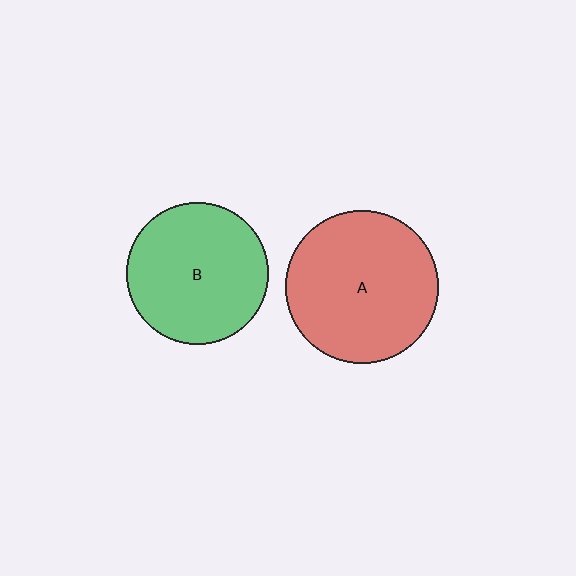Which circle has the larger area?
Circle A (red).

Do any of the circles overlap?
No, none of the circles overlap.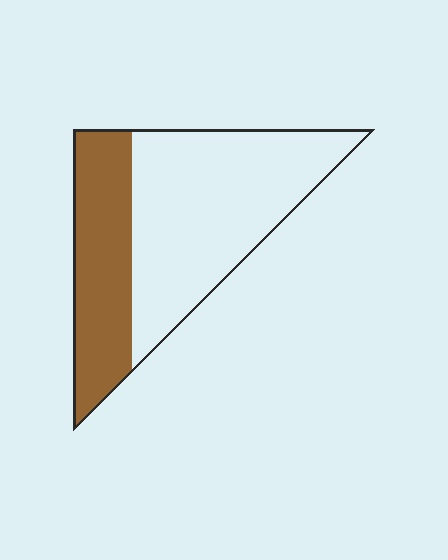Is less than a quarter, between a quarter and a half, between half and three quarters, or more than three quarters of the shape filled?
Between a quarter and a half.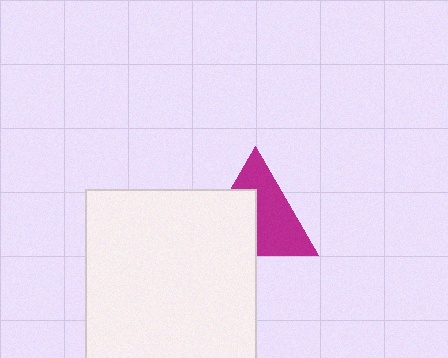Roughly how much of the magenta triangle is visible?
About half of it is visible (roughly 56%).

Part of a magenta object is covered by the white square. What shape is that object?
It is a triangle.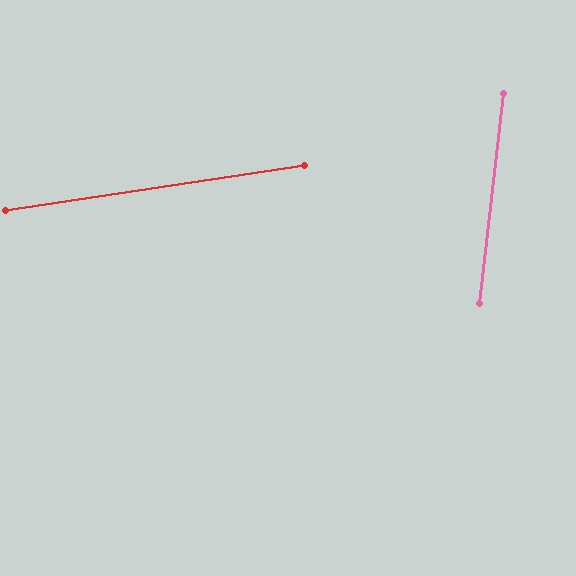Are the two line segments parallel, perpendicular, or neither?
Neither parallel nor perpendicular — they differ by about 75°.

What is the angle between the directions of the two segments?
Approximately 75 degrees.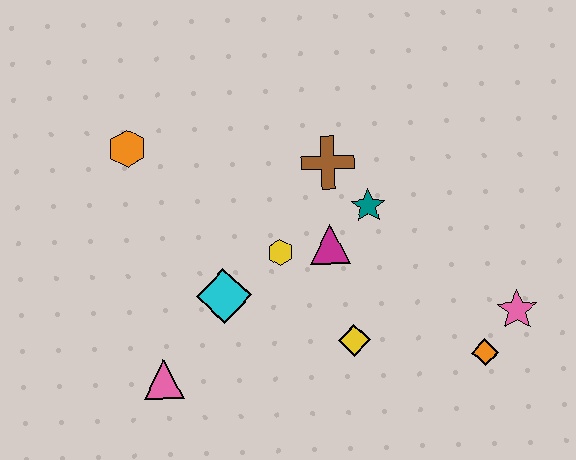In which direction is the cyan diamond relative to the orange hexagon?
The cyan diamond is below the orange hexagon.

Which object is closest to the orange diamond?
The pink star is closest to the orange diamond.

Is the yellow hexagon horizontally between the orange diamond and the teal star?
No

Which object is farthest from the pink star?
The orange hexagon is farthest from the pink star.